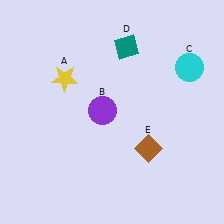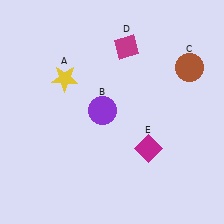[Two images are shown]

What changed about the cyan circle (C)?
In Image 1, C is cyan. In Image 2, it changed to brown.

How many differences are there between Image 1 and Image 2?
There are 3 differences between the two images.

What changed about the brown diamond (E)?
In Image 1, E is brown. In Image 2, it changed to magenta.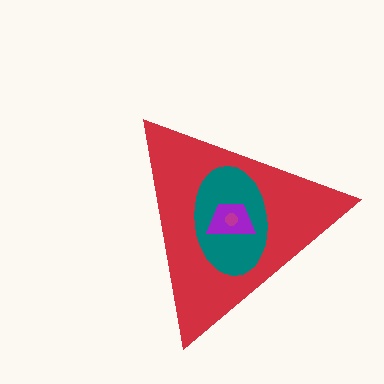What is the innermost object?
The magenta circle.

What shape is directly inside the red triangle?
The teal ellipse.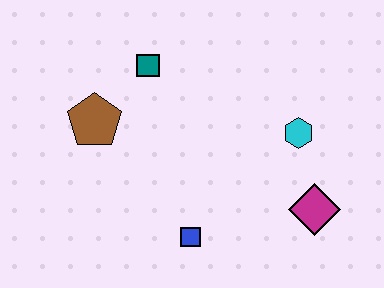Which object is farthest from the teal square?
The magenta diamond is farthest from the teal square.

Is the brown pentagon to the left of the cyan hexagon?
Yes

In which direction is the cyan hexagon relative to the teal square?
The cyan hexagon is to the right of the teal square.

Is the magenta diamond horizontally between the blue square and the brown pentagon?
No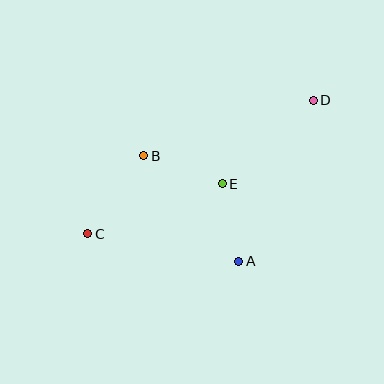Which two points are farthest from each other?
Points C and D are farthest from each other.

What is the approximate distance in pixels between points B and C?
The distance between B and C is approximately 96 pixels.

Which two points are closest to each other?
Points A and E are closest to each other.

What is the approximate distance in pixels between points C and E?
The distance between C and E is approximately 143 pixels.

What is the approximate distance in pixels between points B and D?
The distance between B and D is approximately 178 pixels.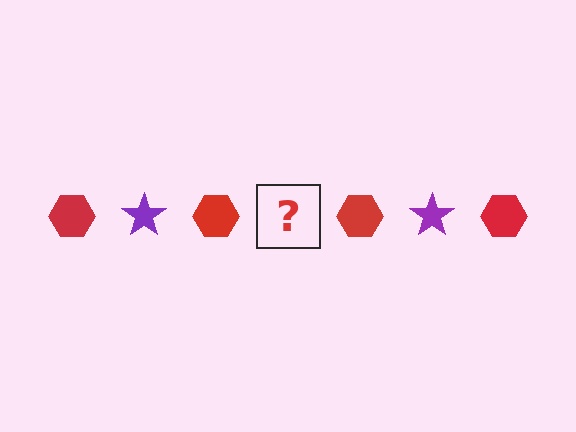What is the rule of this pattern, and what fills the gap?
The rule is that the pattern alternates between red hexagon and purple star. The gap should be filled with a purple star.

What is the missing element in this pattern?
The missing element is a purple star.